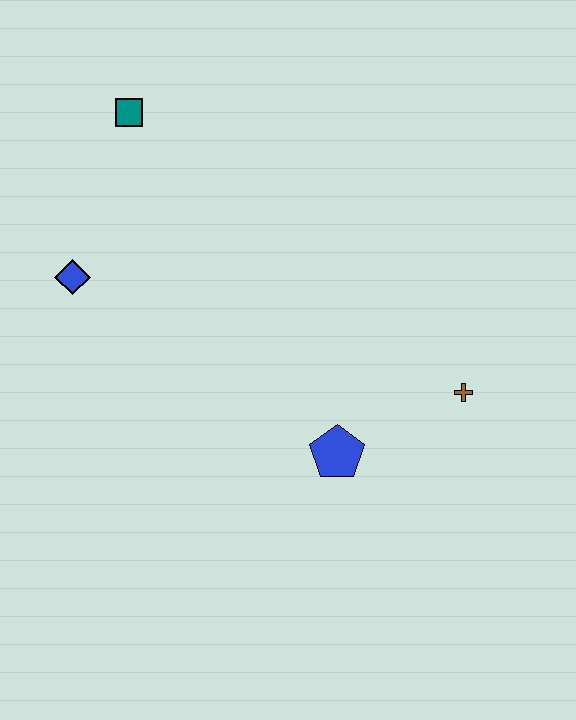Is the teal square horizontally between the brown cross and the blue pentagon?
No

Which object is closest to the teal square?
The blue diamond is closest to the teal square.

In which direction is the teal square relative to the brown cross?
The teal square is to the left of the brown cross.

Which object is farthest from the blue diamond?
The brown cross is farthest from the blue diamond.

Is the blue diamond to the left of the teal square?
Yes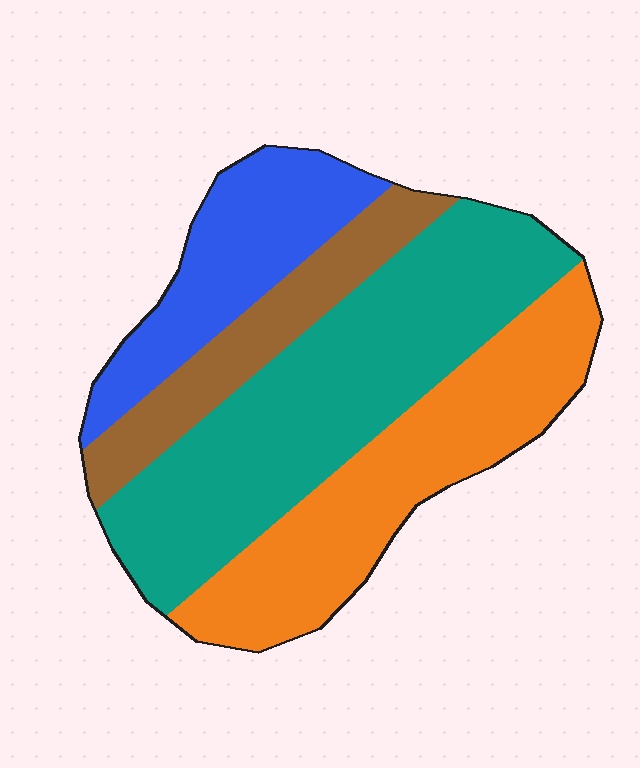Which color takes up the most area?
Teal, at roughly 40%.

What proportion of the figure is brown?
Brown covers about 15% of the figure.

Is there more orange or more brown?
Orange.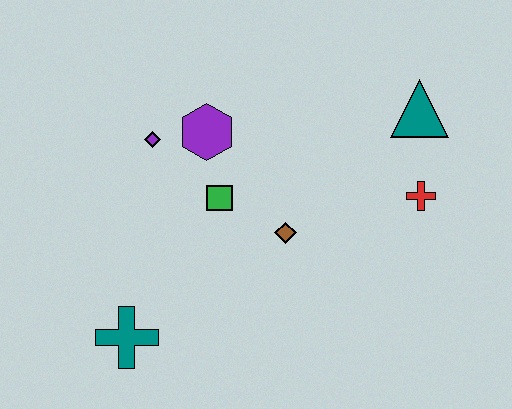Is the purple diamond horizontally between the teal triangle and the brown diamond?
No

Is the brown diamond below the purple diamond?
Yes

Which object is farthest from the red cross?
The teal cross is farthest from the red cross.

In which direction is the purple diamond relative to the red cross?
The purple diamond is to the left of the red cross.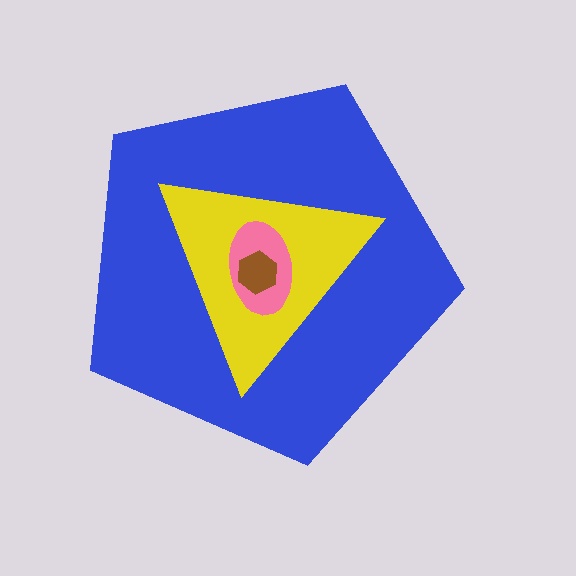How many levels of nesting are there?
4.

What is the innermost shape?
The brown hexagon.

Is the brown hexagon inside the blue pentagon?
Yes.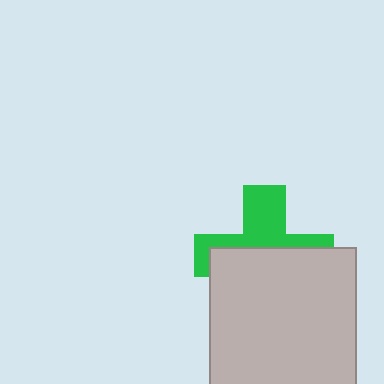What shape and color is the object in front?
The object in front is a light gray square.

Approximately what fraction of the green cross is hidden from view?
Roughly 56% of the green cross is hidden behind the light gray square.